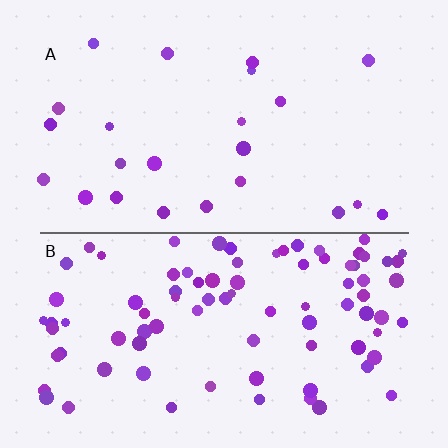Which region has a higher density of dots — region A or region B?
B (the bottom).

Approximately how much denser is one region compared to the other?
Approximately 3.7× — region B over region A.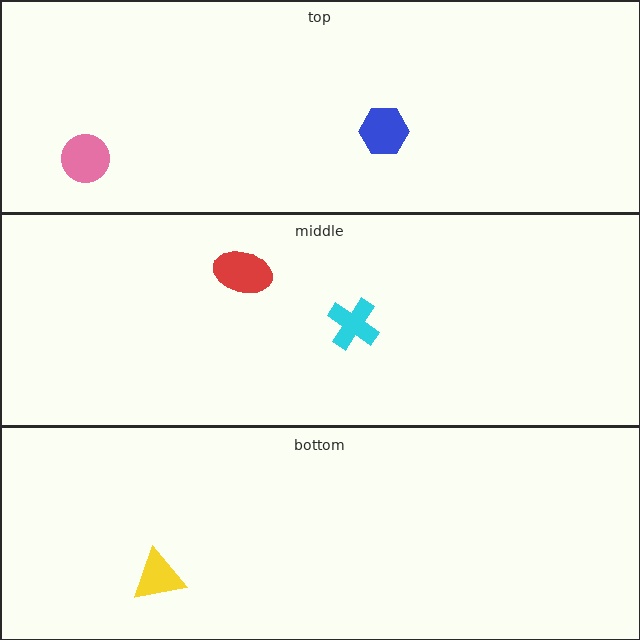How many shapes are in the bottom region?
1.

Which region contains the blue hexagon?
The top region.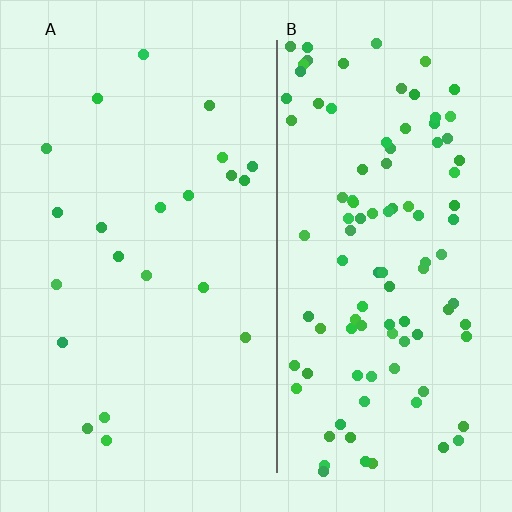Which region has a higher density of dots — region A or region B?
B (the right).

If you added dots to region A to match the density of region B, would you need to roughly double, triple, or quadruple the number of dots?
Approximately quadruple.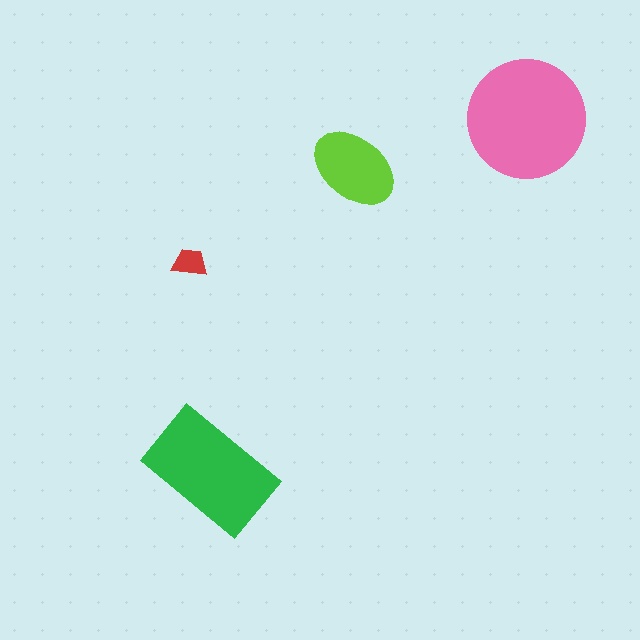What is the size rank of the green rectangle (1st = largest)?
2nd.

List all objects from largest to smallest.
The pink circle, the green rectangle, the lime ellipse, the red trapezoid.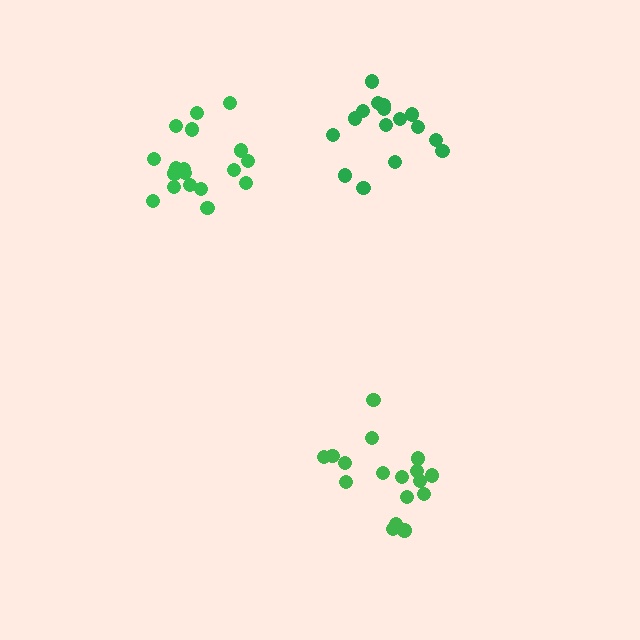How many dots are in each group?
Group 1: 17 dots, Group 2: 19 dots, Group 3: 16 dots (52 total).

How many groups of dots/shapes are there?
There are 3 groups.